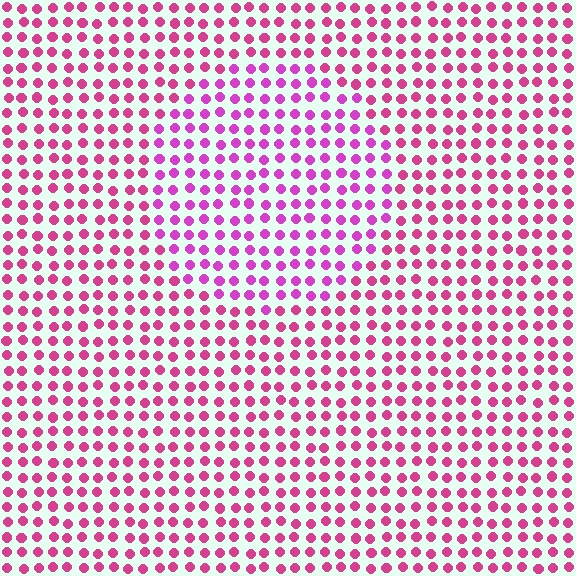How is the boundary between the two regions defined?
The boundary is defined purely by a slight shift in hue (about 23 degrees). Spacing, size, and orientation are identical on both sides.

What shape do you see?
I see a circle.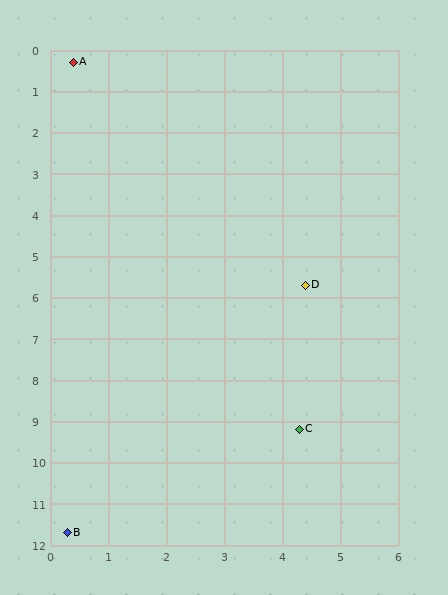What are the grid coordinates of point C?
Point C is at approximately (4.3, 9.2).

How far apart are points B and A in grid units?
Points B and A are about 11.4 grid units apart.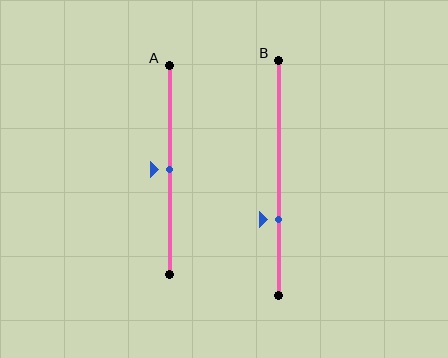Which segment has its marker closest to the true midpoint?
Segment A has its marker closest to the true midpoint.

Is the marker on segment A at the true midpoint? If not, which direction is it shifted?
Yes, the marker on segment A is at the true midpoint.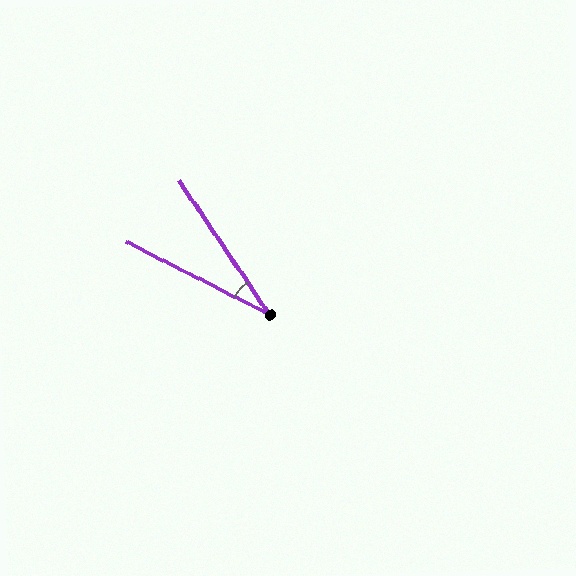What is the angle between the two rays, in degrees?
Approximately 29 degrees.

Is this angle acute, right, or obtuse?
It is acute.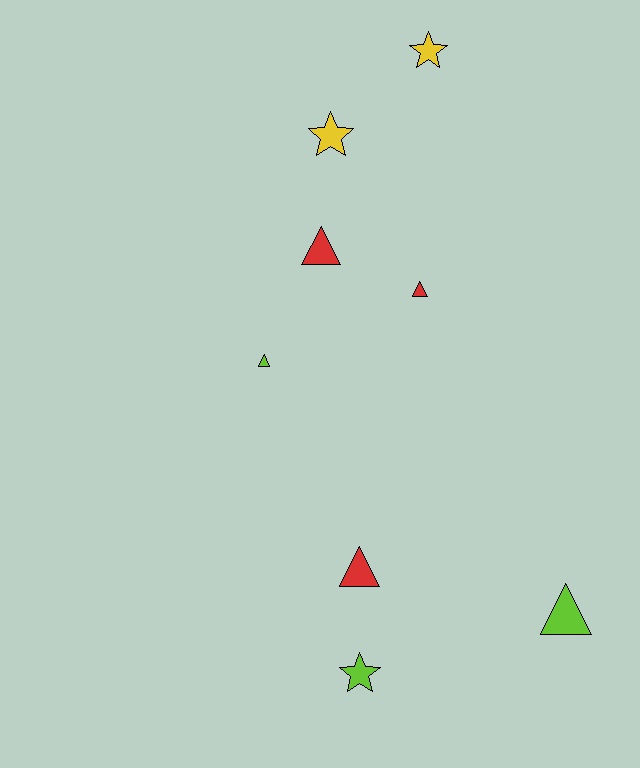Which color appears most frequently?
Lime, with 3 objects.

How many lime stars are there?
There is 1 lime star.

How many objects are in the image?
There are 8 objects.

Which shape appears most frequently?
Triangle, with 5 objects.